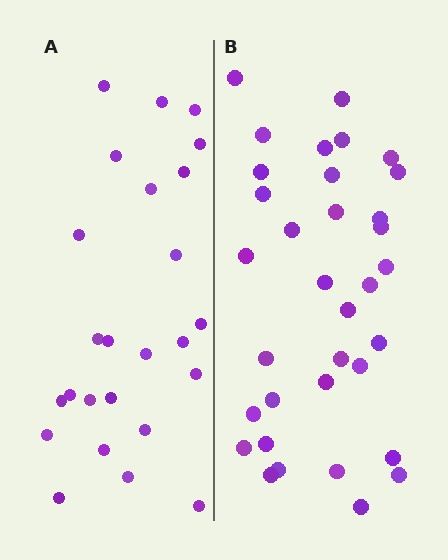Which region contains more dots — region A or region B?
Region B (the right region) has more dots.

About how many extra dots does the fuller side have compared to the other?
Region B has roughly 8 or so more dots than region A.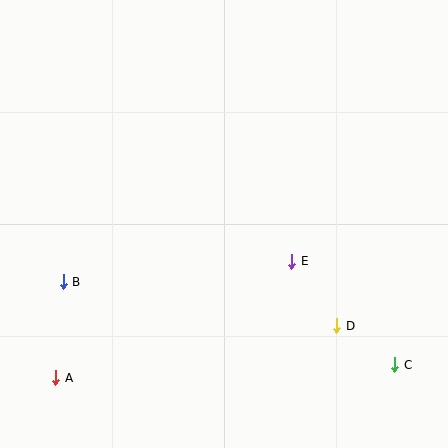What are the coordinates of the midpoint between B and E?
The midpoint between B and E is at (177, 271).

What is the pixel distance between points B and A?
The distance between B and A is 96 pixels.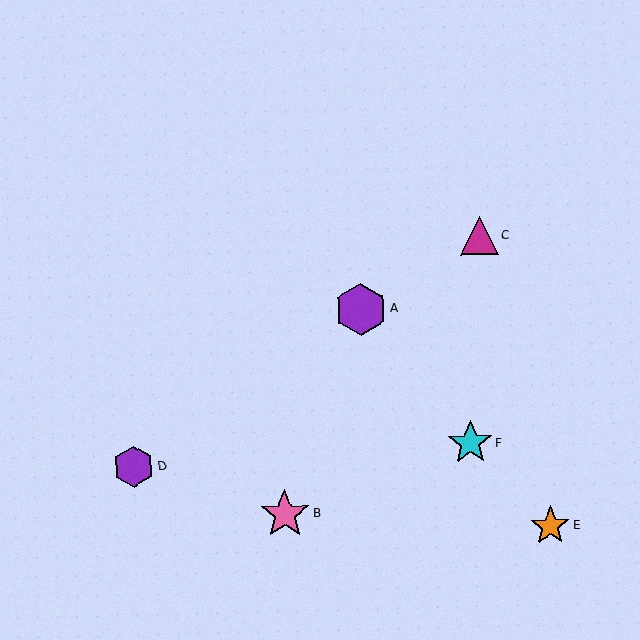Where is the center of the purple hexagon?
The center of the purple hexagon is at (134, 467).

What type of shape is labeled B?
Shape B is a pink star.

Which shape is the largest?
The purple hexagon (labeled A) is the largest.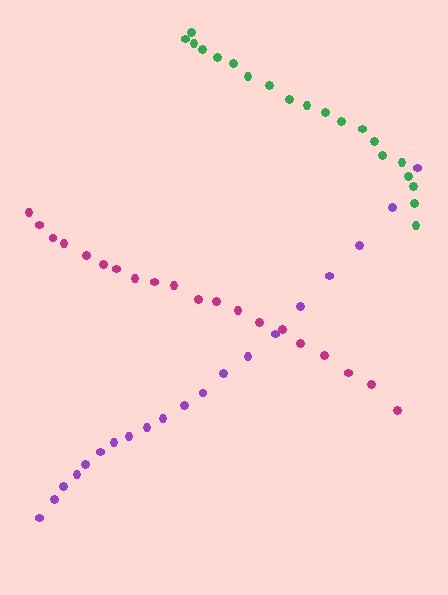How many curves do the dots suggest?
There are 3 distinct paths.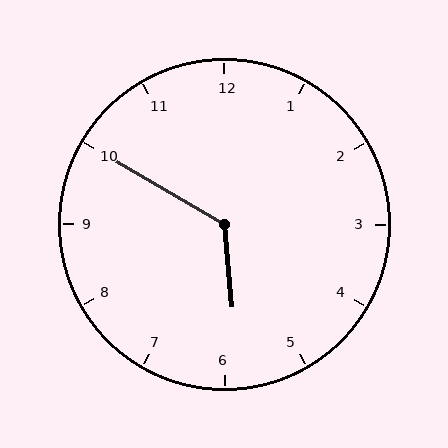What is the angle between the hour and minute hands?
Approximately 125 degrees.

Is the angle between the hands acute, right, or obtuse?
It is obtuse.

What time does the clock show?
5:50.